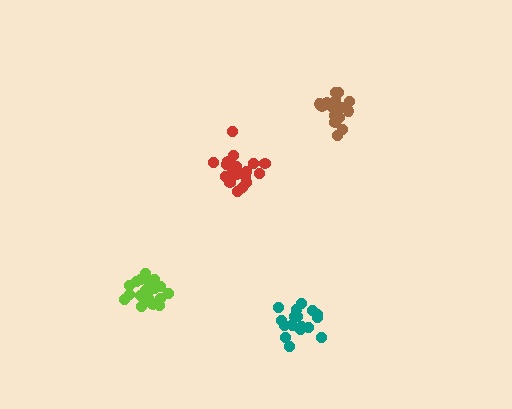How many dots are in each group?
Group 1: 21 dots, Group 2: 17 dots, Group 3: 21 dots, Group 4: 17 dots (76 total).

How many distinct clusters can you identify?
There are 4 distinct clusters.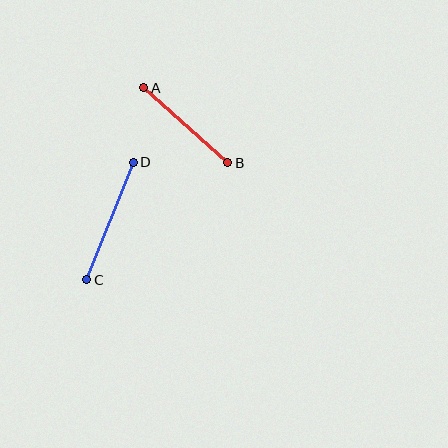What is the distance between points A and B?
The distance is approximately 112 pixels.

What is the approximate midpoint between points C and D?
The midpoint is at approximately (110, 221) pixels.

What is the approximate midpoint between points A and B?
The midpoint is at approximately (186, 125) pixels.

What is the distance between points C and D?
The distance is approximately 126 pixels.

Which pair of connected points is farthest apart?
Points C and D are farthest apart.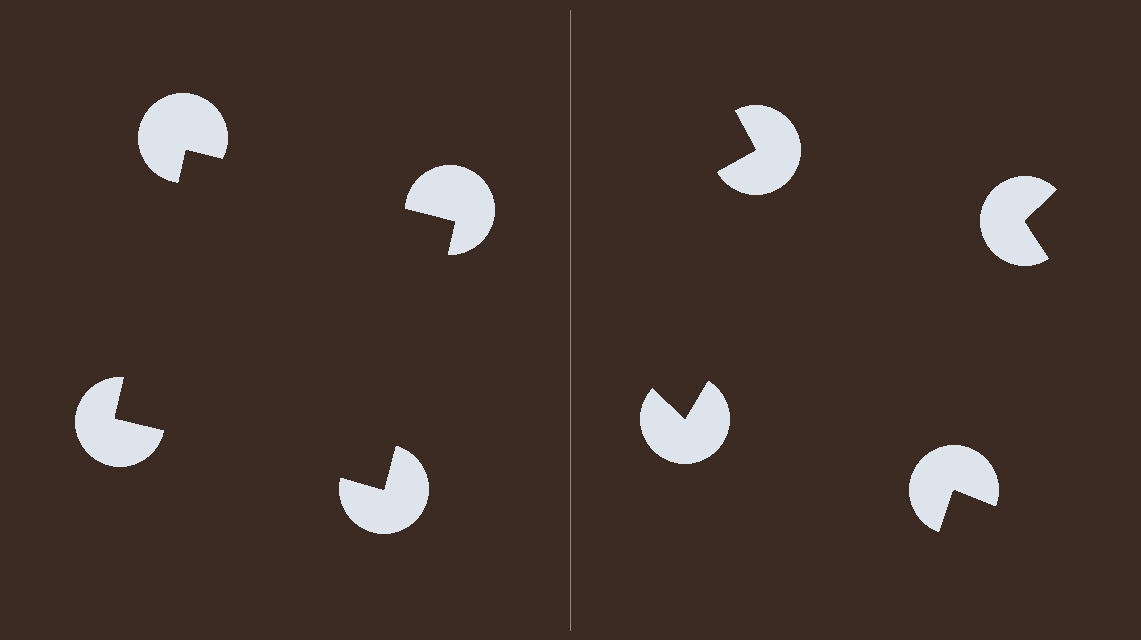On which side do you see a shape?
An illusory square appears on the left side. On the right side the wedge cuts are rotated, so no coherent shape forms.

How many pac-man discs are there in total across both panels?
8 — 4 on each side.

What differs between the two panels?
The pac-man discs are positioned identically on both sides; only the wedge orientations differ. On the left they align to a square; on the right they are misaligned.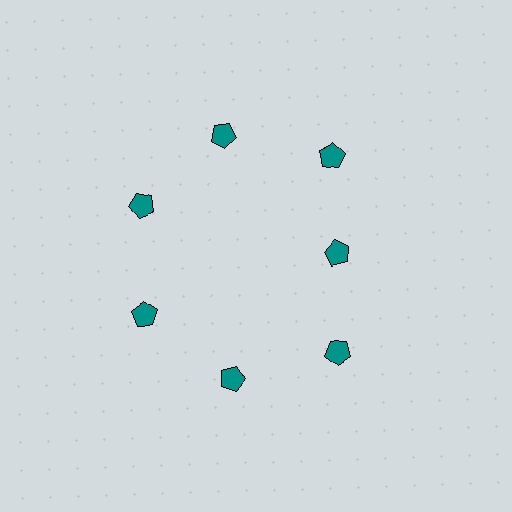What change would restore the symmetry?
The symmetry would be restored by moving it outward, back onto the ring so that all 7 pentagons sit at equal angles and equal distance from the center.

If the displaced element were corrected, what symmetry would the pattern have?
It would have 7-fold rotational symmetry — the pattern would map onto itself every 51 degrees.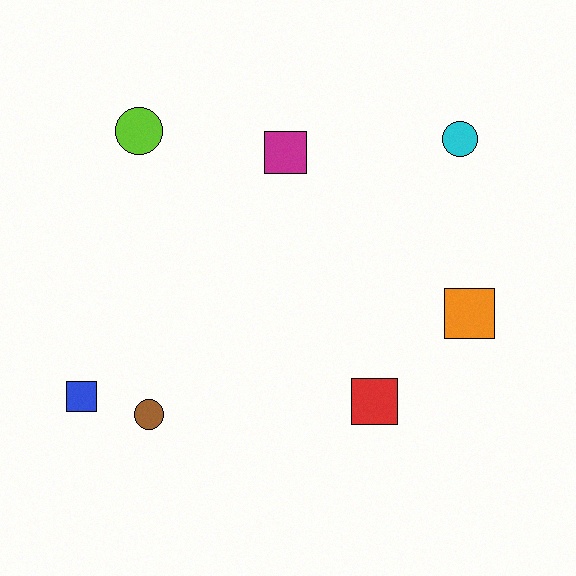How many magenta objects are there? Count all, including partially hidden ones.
There is 1 magenta object.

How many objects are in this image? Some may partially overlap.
There are 7 objects.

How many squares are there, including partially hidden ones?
There are 4 squares.